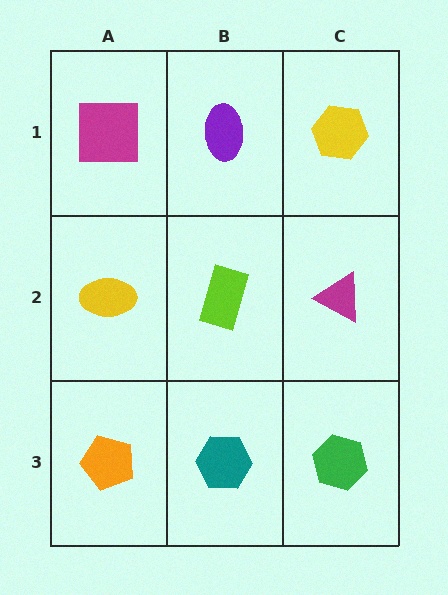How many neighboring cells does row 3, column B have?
3.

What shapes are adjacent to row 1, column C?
A magenta triangle (row 2, column C), a purple ellipse (row 1, column B).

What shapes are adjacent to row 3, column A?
A yellow ellipse (row 2, column A), a teal hexagon (row 3, column B).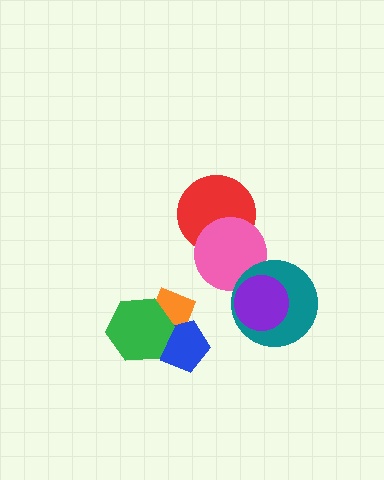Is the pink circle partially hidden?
Yes, it is partially covered by another shape.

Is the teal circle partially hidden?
Yes, it is partially covered by another shape.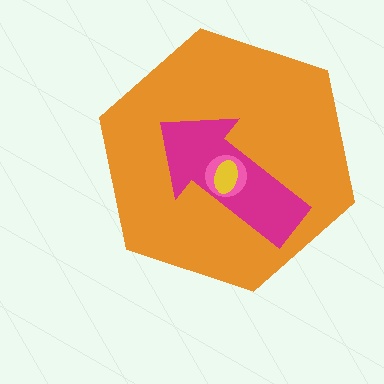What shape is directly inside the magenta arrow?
The pink circle.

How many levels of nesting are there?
4.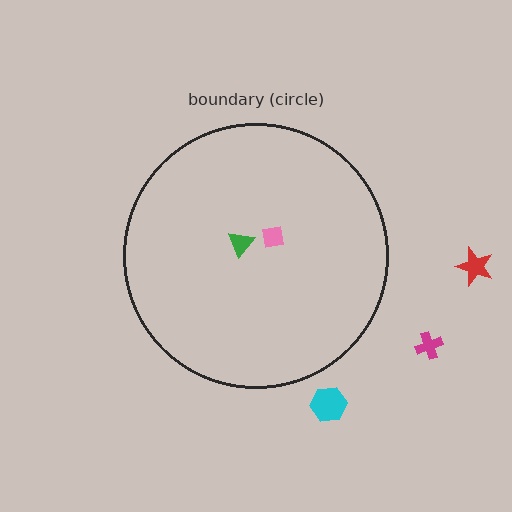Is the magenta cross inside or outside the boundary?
Outside.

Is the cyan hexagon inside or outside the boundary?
Outside.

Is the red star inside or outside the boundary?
Outside.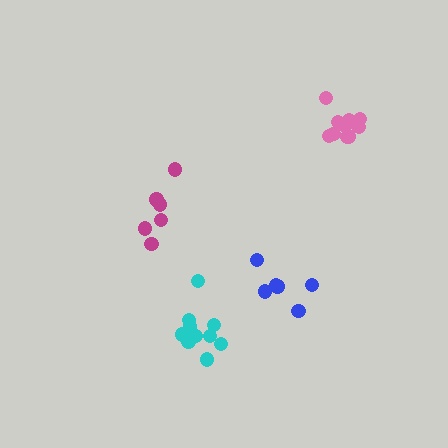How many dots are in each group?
Group 1: 6 dots, Group 2: 6 dots, Group 3: 10 dots, Group 4: 11 dots (33 total).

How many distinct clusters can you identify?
There are 4 distinct clusters.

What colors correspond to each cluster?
The clusters are colored: magenta, blue, cyan, pink.